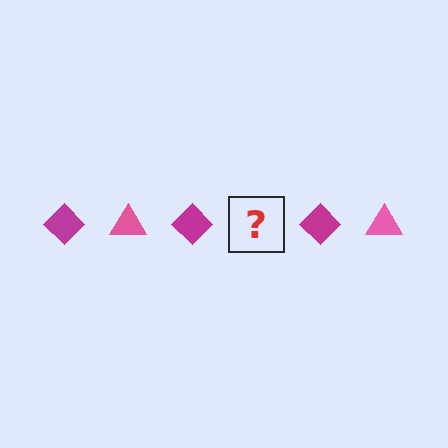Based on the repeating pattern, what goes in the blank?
The blank should be a pink triangle.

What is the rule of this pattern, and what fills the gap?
The rule is that the pattern alternates between magenta diamond and pink triangle. The gap should be filled with a pink triangle.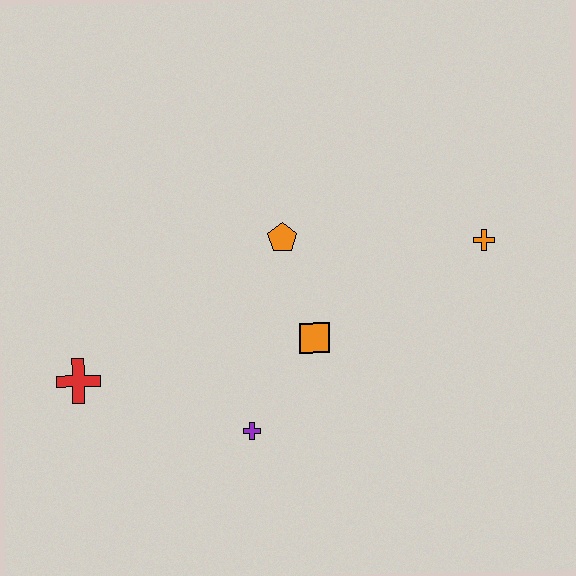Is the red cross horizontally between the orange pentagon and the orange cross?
No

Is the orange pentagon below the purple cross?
No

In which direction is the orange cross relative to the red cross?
The orange cross is to the right of the red cross.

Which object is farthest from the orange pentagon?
The red cross is farthest from the orange pentagon.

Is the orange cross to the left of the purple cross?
No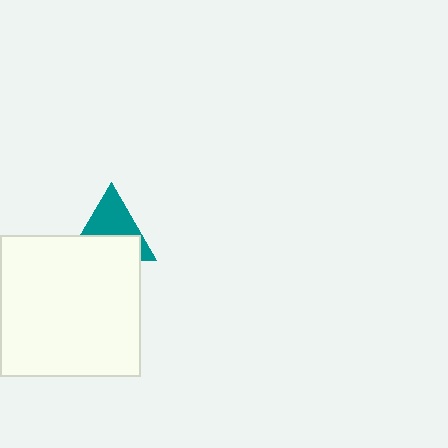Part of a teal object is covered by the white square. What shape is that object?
It is a triangle.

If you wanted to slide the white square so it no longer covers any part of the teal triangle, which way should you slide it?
Slide it down — that is the most direct way to separate the two shapes.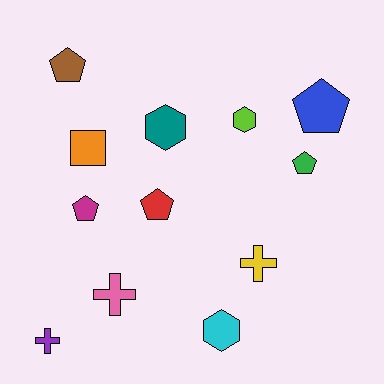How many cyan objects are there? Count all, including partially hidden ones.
There is 1 cyan object.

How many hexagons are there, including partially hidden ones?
There are 3 hexagons.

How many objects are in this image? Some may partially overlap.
There are 12 objects.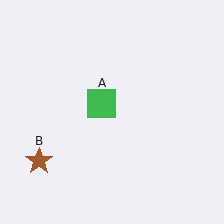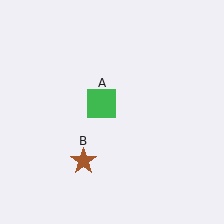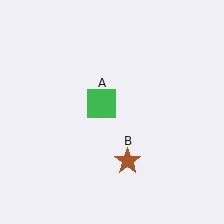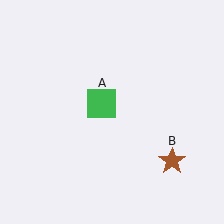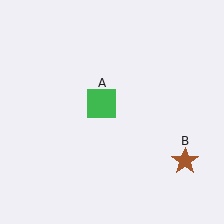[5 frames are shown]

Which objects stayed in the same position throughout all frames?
Green square (object A) remained stationary.